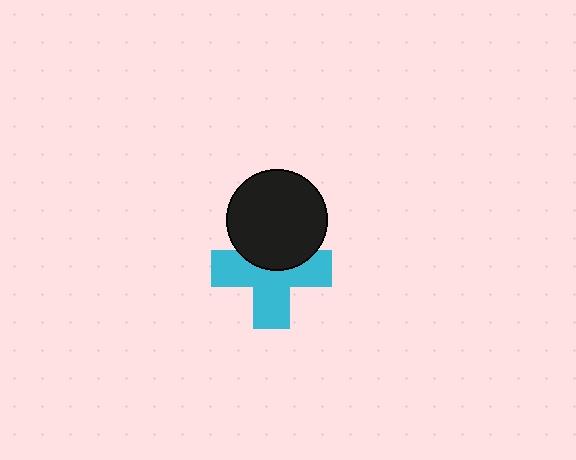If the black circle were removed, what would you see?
You would see the complete cyan cross.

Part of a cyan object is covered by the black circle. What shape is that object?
It is a cross.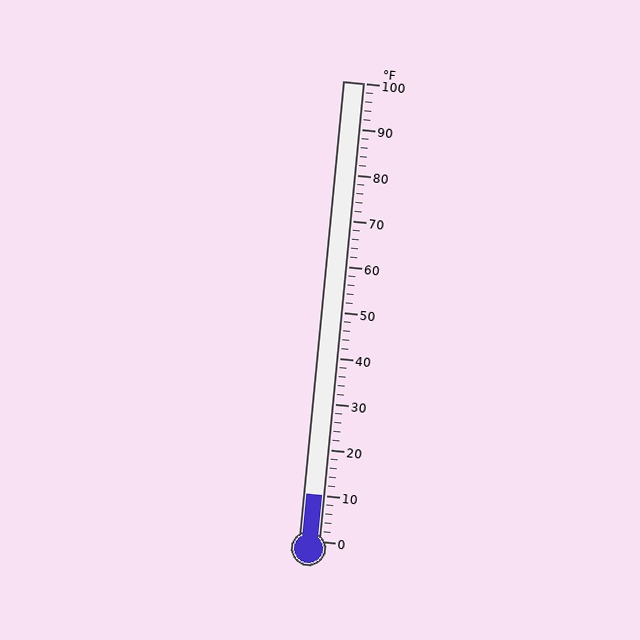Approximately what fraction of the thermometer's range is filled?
The thermometer is filled to approximately 10% of its range.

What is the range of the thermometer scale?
The thermometer scale ranges from 0°F to 100°F.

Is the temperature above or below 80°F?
The temperature is below 80°F.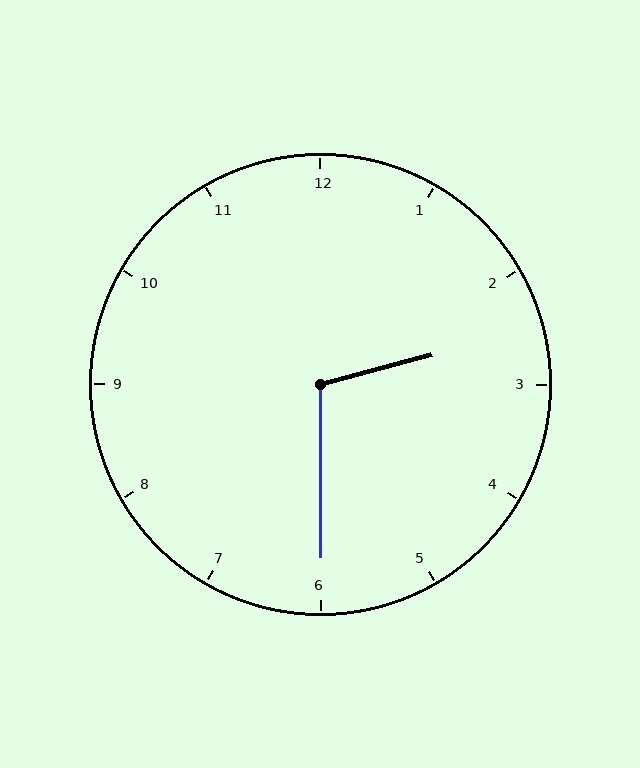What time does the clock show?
2:30.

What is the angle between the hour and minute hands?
Approximately 105 degrees.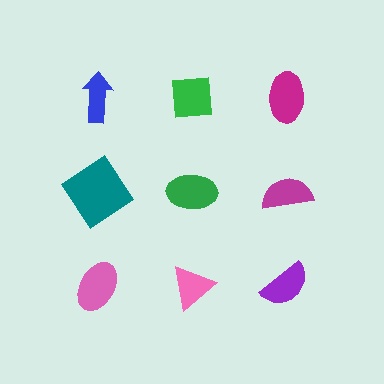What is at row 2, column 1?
A teal diamond.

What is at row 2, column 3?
A magenta semicircle.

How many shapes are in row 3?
3 shapes.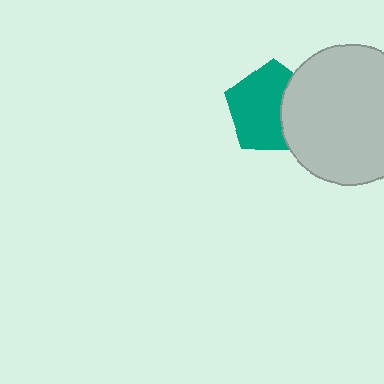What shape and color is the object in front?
The object in front is a light gray circle.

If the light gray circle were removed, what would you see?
You would see the complete teal pentagon.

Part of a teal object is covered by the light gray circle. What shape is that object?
It is a pentagon.